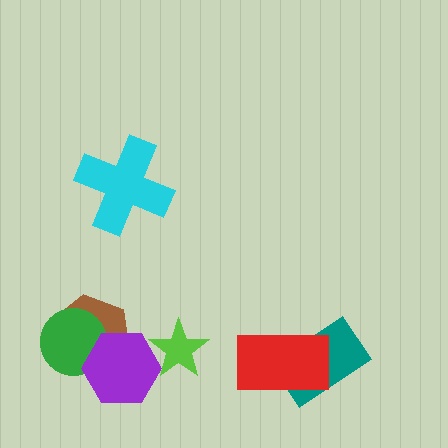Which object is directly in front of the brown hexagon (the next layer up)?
The green circle is directly in front of the brown hexagon.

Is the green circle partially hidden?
Yes, it is partially covered by another shape.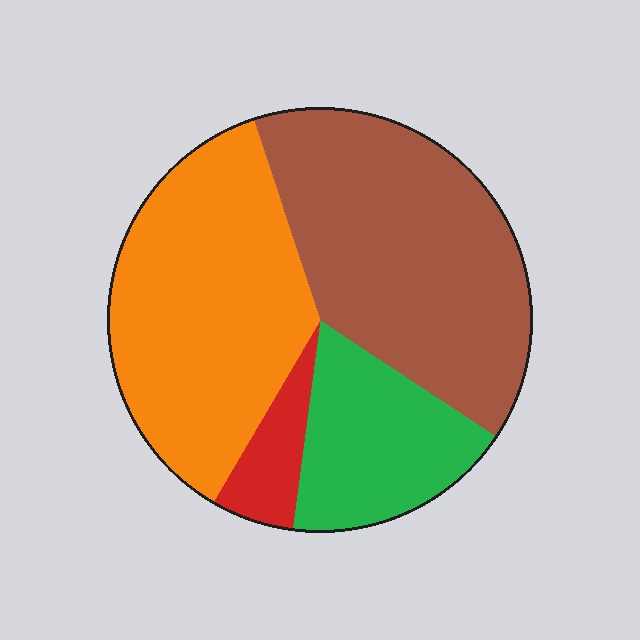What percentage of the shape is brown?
Brown takes up between a third and a half of the shape.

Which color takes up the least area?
Red, at roughly 5%.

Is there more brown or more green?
Brown.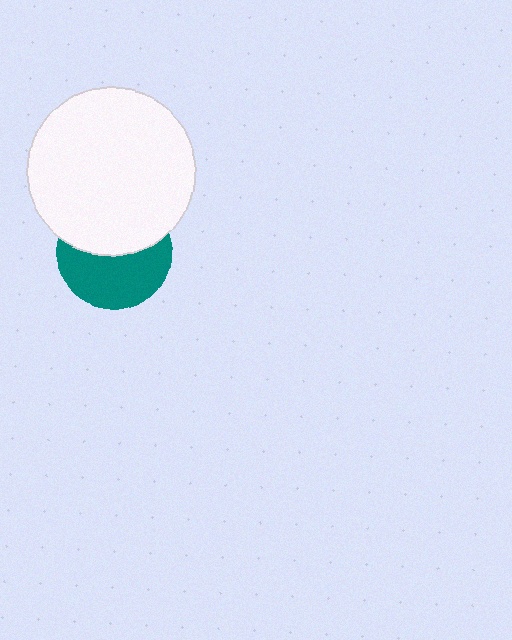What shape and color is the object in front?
The object in front is a white circle.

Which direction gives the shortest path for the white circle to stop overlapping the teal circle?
Moving up gives the shortest separation.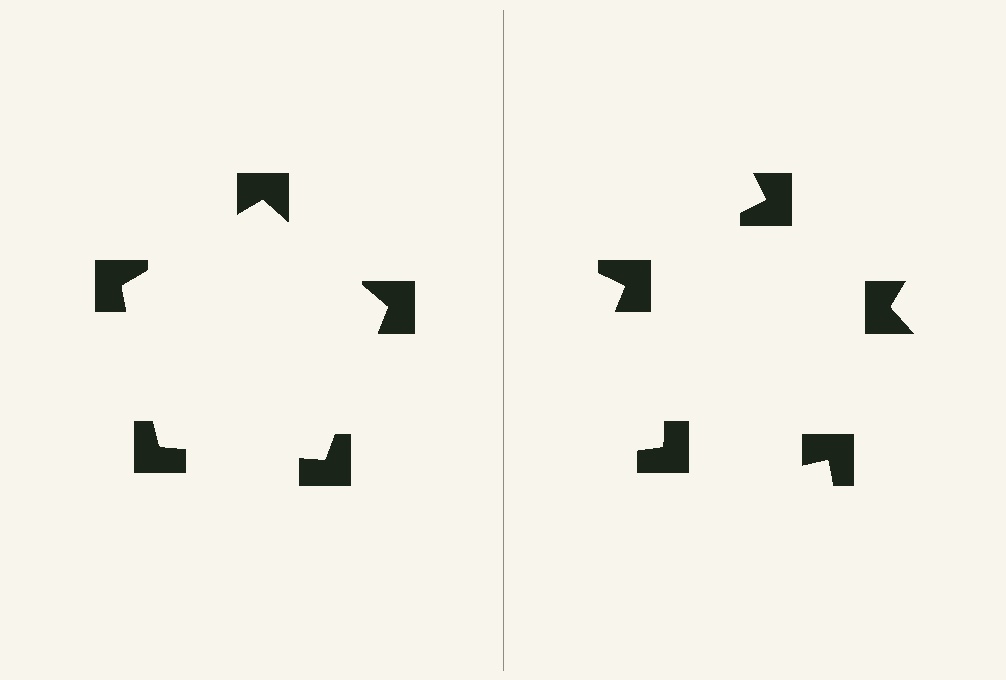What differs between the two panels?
The notched squares are positioned identically on both sides; only the wedge orientations differ. On the left they align to a pentagon; on the right they are misaligned.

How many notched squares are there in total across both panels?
10 — 5 on each side.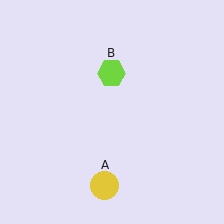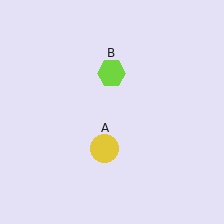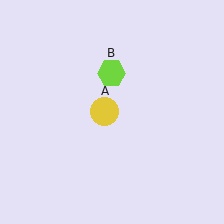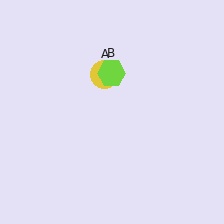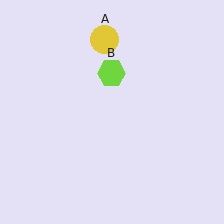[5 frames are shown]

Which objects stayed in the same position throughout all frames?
Lime hexagon (object B) remained stationary.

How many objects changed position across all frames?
1 object changed position: yellow circle (object A).